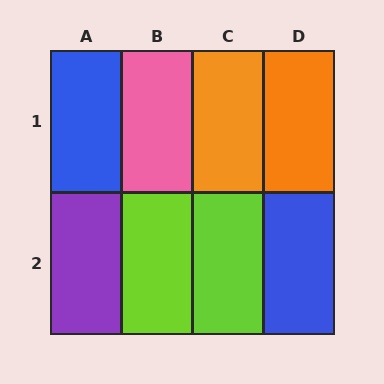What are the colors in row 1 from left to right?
Blue, pink, orange, orange.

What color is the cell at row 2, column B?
Lime.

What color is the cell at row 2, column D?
Blue.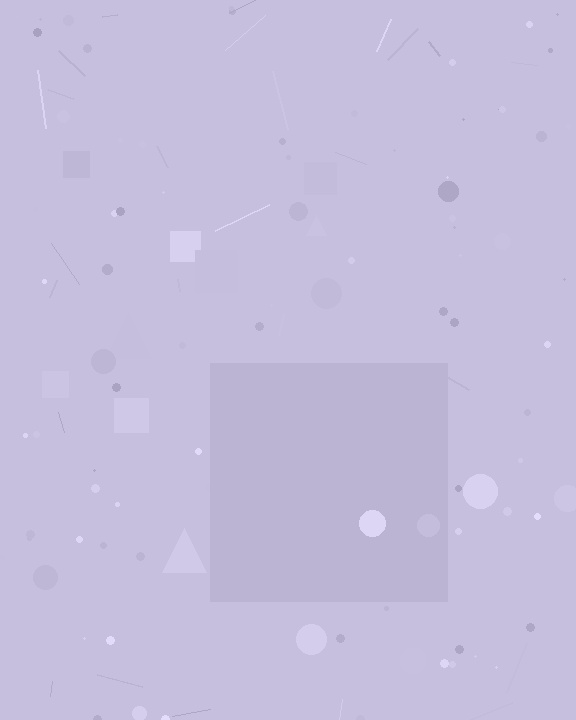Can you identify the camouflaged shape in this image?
The camouflaged shape is a square.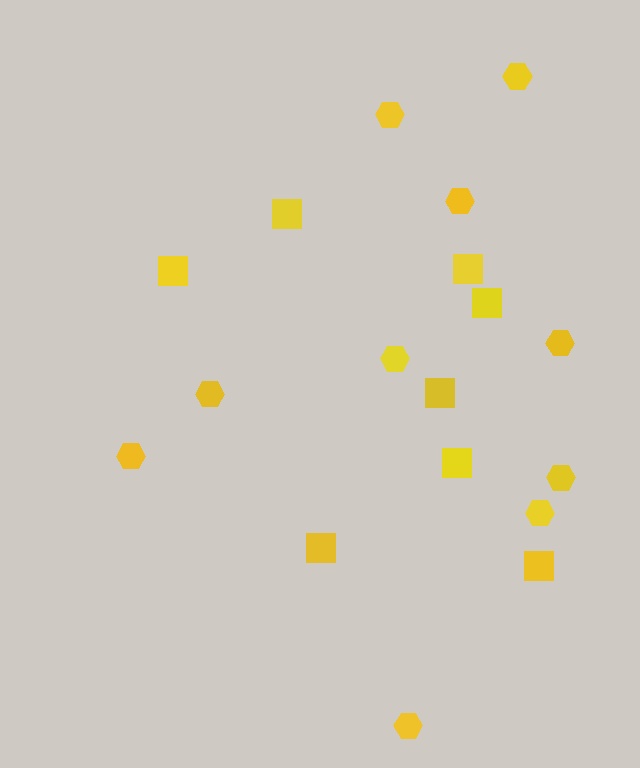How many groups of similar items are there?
There are 2 groups: one group of hexagons (10) and one group of squares (8).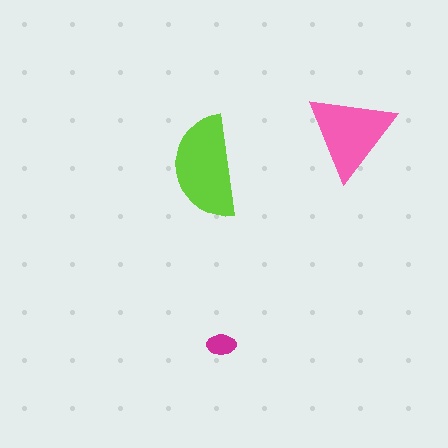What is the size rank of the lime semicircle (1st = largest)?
1st.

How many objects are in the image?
There are 3 objects in the image.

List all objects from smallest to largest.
The magenta ellipse, the pink triangle, the lime semicircle.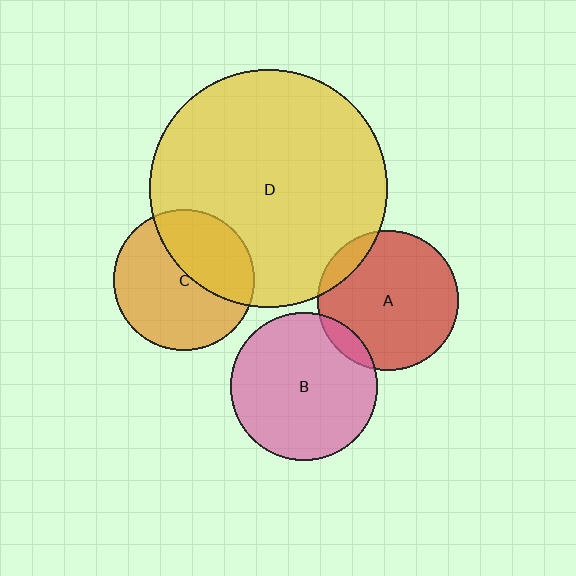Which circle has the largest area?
Circle D (yellow).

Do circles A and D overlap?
Yes.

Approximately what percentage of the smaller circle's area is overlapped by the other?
Approximately 10%.